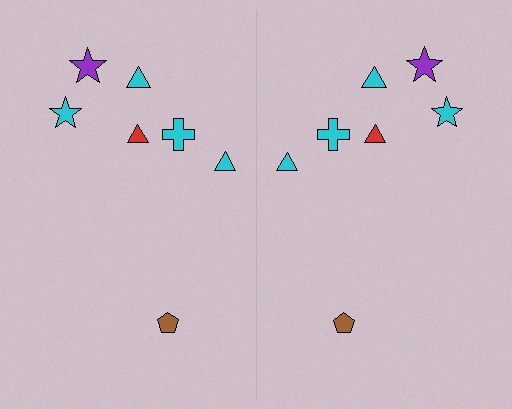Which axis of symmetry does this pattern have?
The pattern has a vertical axis of symmetry running through the center of the image.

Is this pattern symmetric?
Yes, this pattern has bilateral (reflection) symmetry.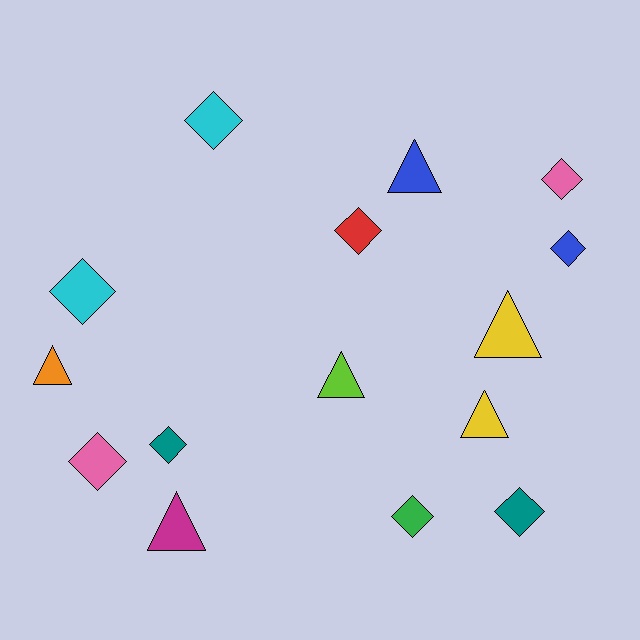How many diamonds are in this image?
There are 9 diamonds.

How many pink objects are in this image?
There are 2 pink objects.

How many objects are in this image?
There are 15 objects.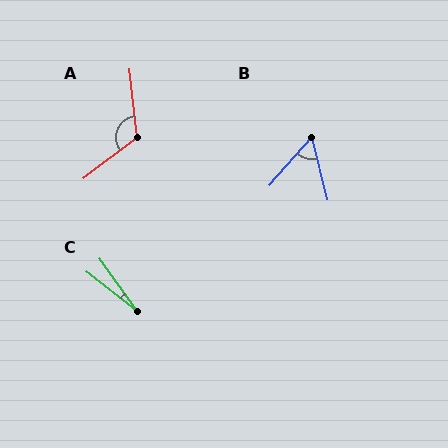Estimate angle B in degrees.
Approximately 55 degrees.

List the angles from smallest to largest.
C (17°), B (55°), A (121°).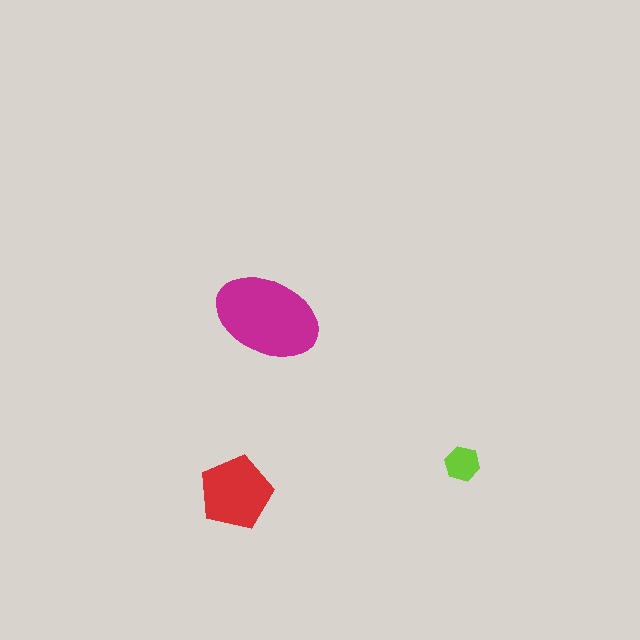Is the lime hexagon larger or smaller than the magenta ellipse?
Smaller.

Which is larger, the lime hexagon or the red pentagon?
The red pentagon.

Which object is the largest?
The magenta ellipse.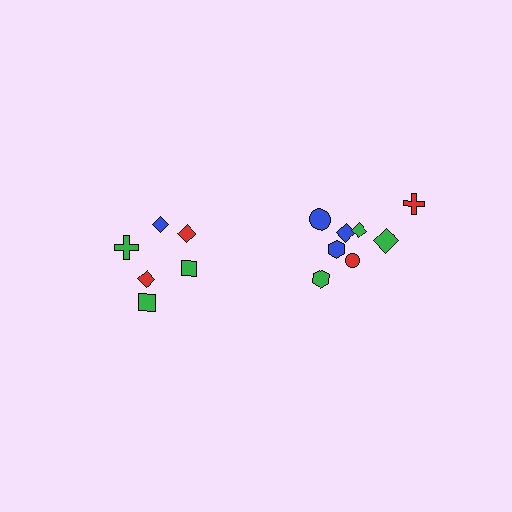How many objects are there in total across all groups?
There are 14 objects.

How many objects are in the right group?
There are 8 objects.